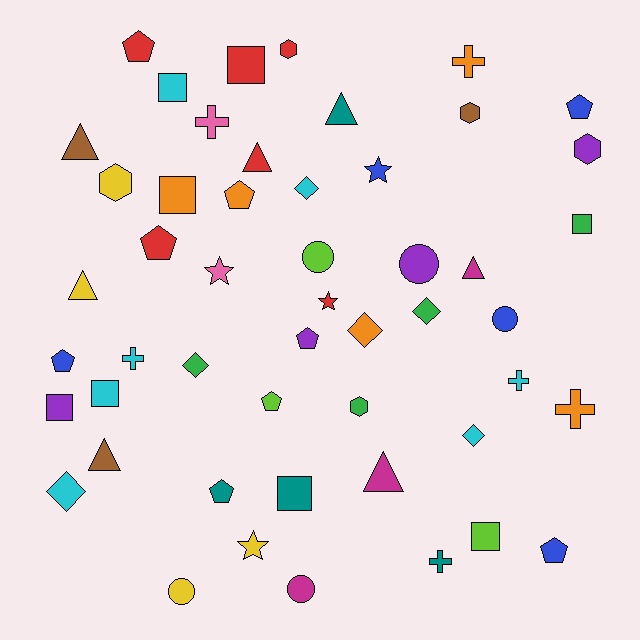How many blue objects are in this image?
There are 5 blue objects.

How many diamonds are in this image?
There are 6 diamonds.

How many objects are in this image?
There are 50 objects.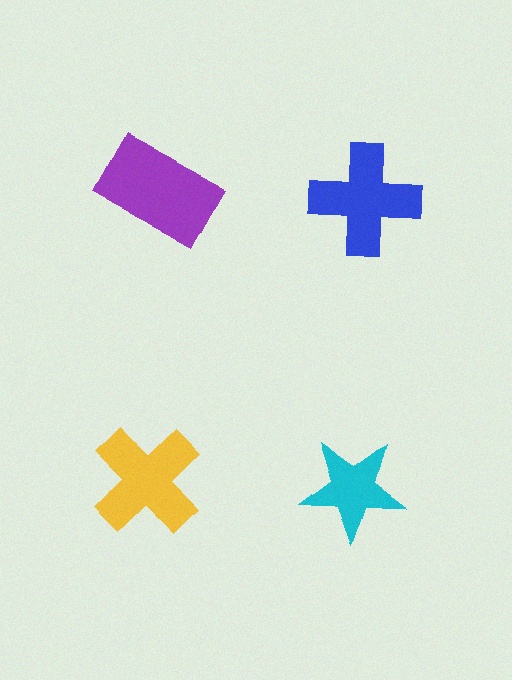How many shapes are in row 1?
2 shapes.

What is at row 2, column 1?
A yellow cross.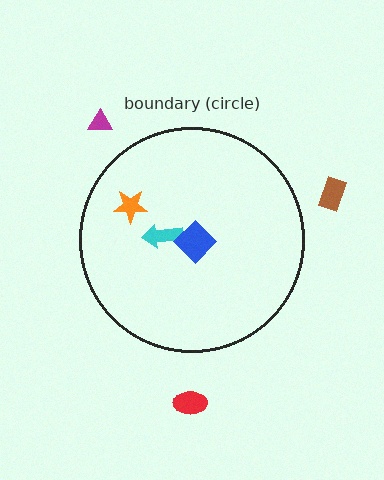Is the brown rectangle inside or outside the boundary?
Outside.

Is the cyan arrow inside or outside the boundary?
Inside.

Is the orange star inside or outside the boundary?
Inside.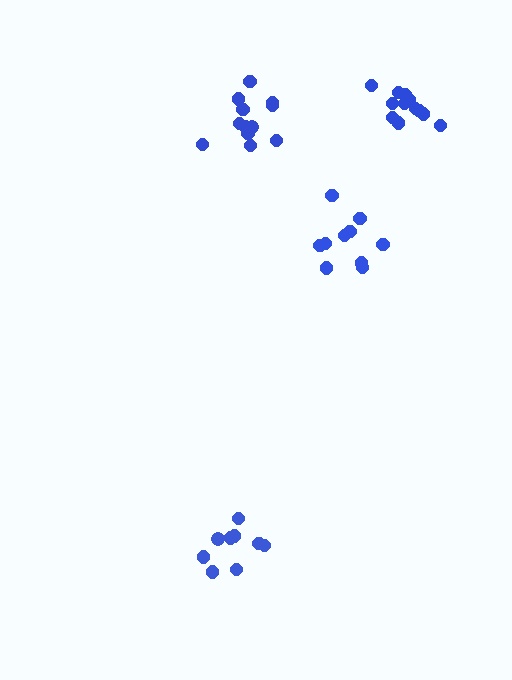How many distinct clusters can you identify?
There are 4 distinct clusters.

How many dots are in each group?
Group 1: 12 dots, Group 2: 9 dots, Group 3: 10 dots, Group 4: 12 dots (43 total).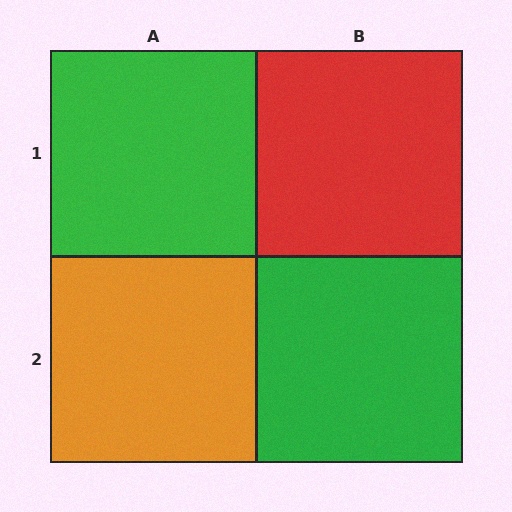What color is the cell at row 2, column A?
Orange.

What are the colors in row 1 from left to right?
Green, red.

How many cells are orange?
1 cell is orange.